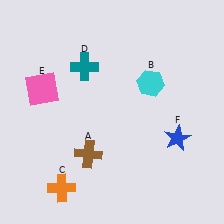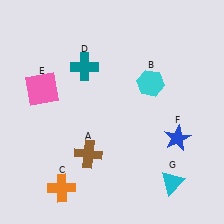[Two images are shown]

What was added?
A cyan triangle (G) was added in Image 2.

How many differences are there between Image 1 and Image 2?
There is 1 difference between the two images.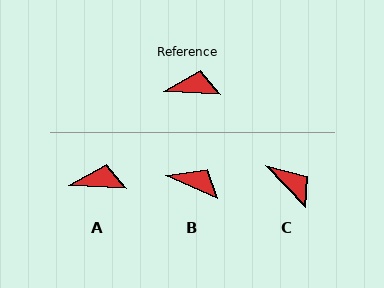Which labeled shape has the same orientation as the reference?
A.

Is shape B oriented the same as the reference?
No, it is off by about 21 degrees.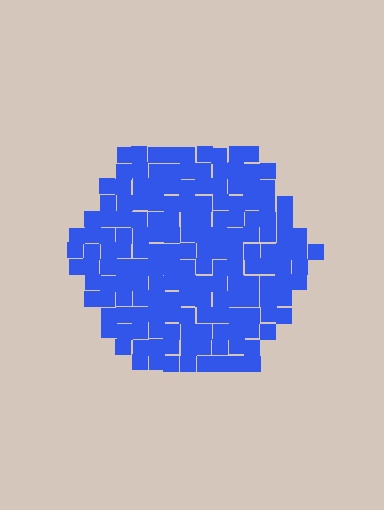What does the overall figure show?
The overall figure shows a hexagon.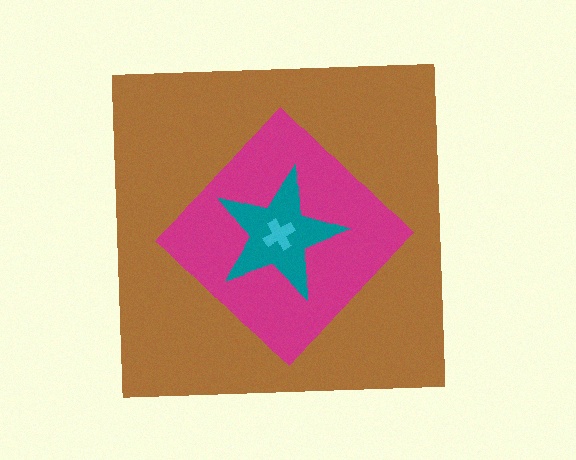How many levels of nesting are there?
4.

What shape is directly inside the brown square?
The magenta diamond.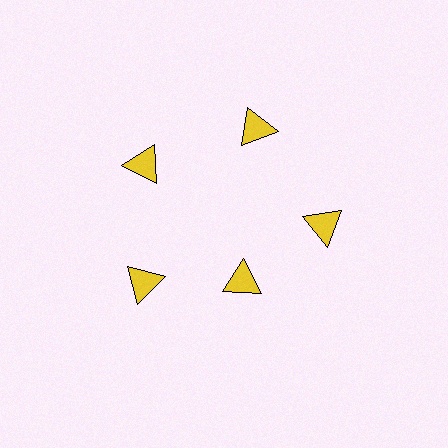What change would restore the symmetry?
The symmetry would be restored by moving it outward, back onto the ring so that all 5 triangles sit at equal angles and equal distance from the center.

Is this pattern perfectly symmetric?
No. The 5 yellow triangles are arranged in a ring, but one element near the 5 o'clock position is pulled inward toward the center, breaking the 5-fold rotational symmetry.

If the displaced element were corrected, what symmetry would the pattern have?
It would have 5-fold rotational symmetry — the pattern would map onto itself every 72 degrees.